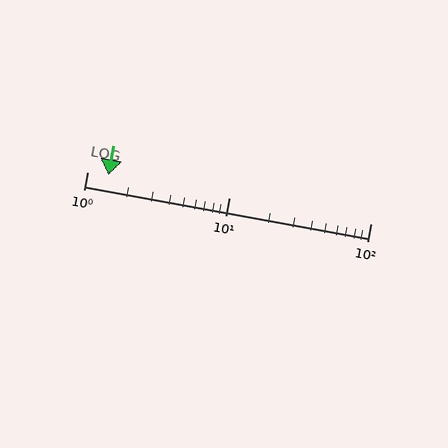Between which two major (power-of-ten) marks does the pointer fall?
The pointer is between 1 and 10.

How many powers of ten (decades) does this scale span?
The scale spans 2 decades, from 1 to 100.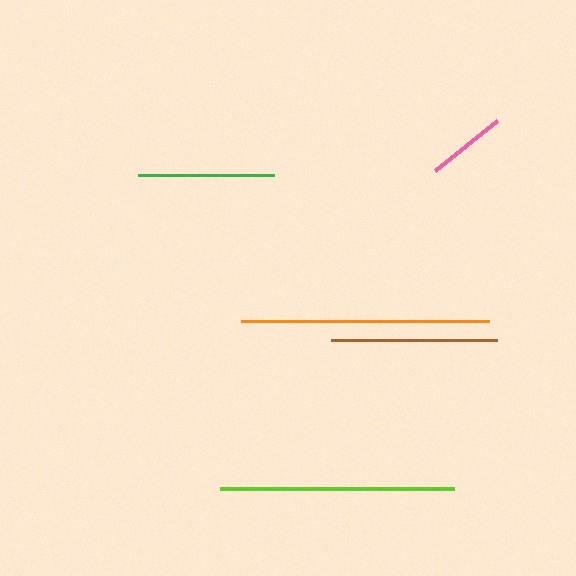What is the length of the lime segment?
The lime segment is approximately 234 pixels long.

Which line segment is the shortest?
The pink line is the shortest at approximately 79 pixels.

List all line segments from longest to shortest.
From longest to shortest: orange, lime, brown, green, pink.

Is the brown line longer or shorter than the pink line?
The brown line is longer than the pink line.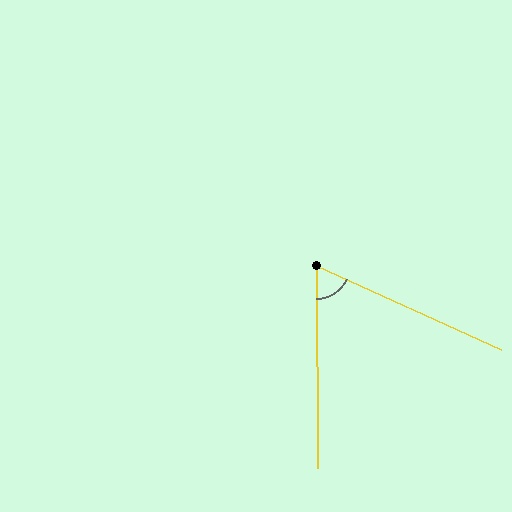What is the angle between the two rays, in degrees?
Approximately 65 degrees.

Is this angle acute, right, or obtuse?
It is acute.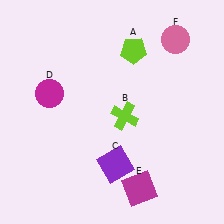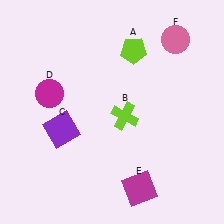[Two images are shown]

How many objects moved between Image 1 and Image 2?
1 object moved between the two images.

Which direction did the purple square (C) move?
The purple square (C) moved left.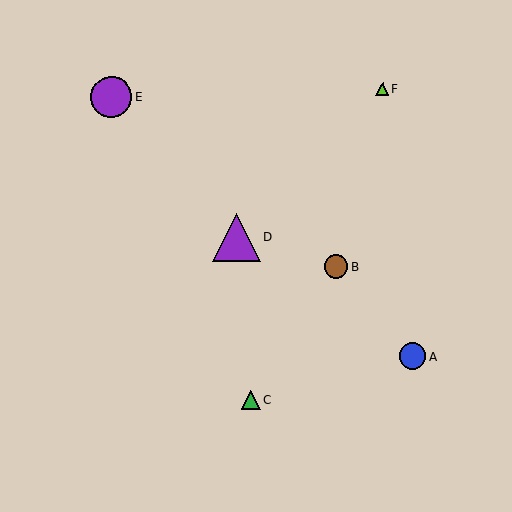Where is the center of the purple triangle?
The center of the purple triangle is at (236, 237).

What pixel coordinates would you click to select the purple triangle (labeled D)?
Click at (236, 237) to select the purple triangle D.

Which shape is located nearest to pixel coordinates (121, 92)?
The purple circle (labeled E) at (112, 97) is nearest to that location.